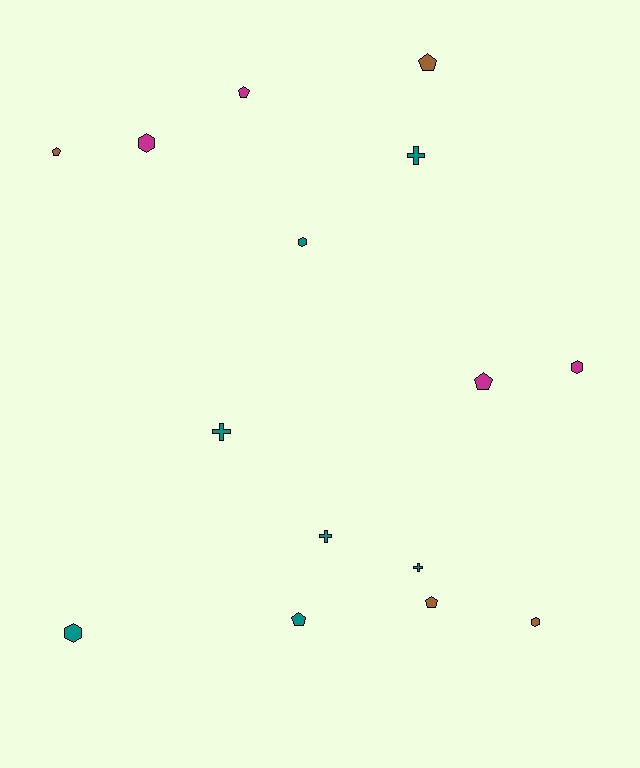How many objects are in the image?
There are 15 objects.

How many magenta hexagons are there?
There are 2 magenta hexagons.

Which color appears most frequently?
Teal, with 7 objects.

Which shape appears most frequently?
Pentagon, with 6 objects.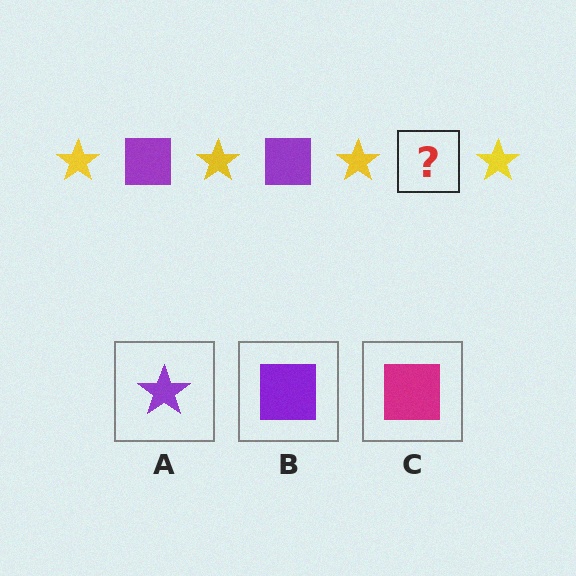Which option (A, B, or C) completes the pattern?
B.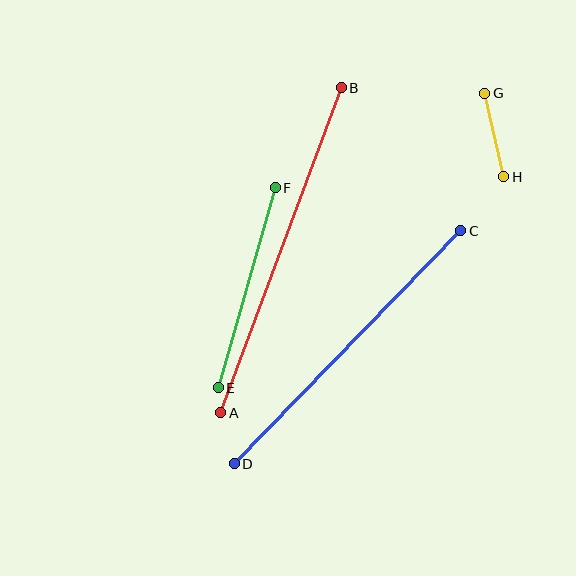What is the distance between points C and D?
The distance is approximately 325 pixels.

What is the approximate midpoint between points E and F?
The midpoint is at approximately (247, 288) pixels.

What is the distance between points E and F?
The distance is approximately 208 pixels.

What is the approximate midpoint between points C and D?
The midpoint is at approximately (347, 347) pixels.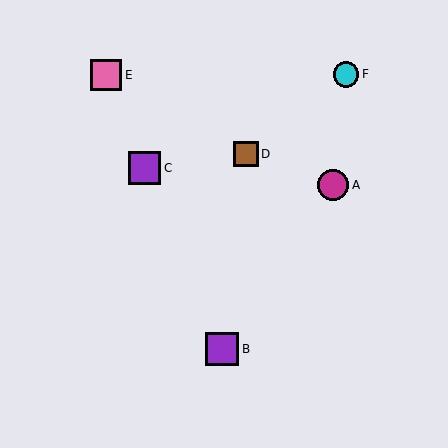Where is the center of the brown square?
The center of the brown square is at (246, 154).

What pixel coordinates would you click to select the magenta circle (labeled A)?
Click at (333, 185) to select the magenta circle A.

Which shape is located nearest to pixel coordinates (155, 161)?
The purple square (labeled C) at (145, 168) is nearest to that location.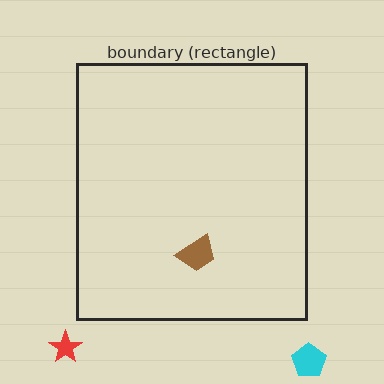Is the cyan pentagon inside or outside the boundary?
Outside.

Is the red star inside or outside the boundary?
Outside.